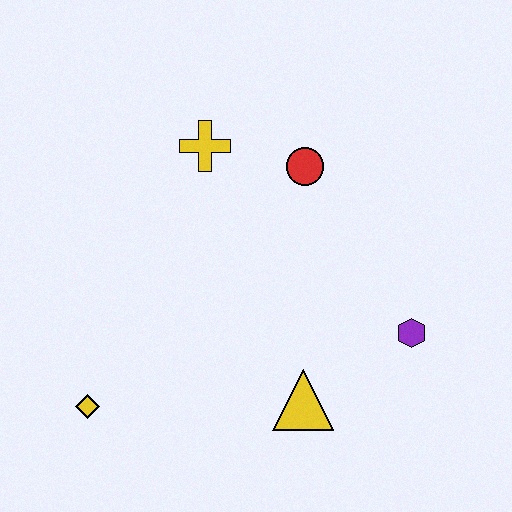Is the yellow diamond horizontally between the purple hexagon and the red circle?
No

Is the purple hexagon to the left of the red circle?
No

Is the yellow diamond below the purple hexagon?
Yes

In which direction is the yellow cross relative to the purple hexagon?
The yellow cross is to the left of the purple hexagon.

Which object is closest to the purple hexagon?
The yellow triangle is closest to the purple hexagon.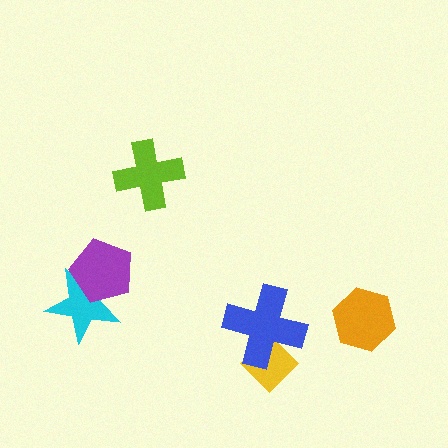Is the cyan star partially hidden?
Yes, it is partially covered by another shape.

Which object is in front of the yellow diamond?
The blue cross is in front of the yellow diamond.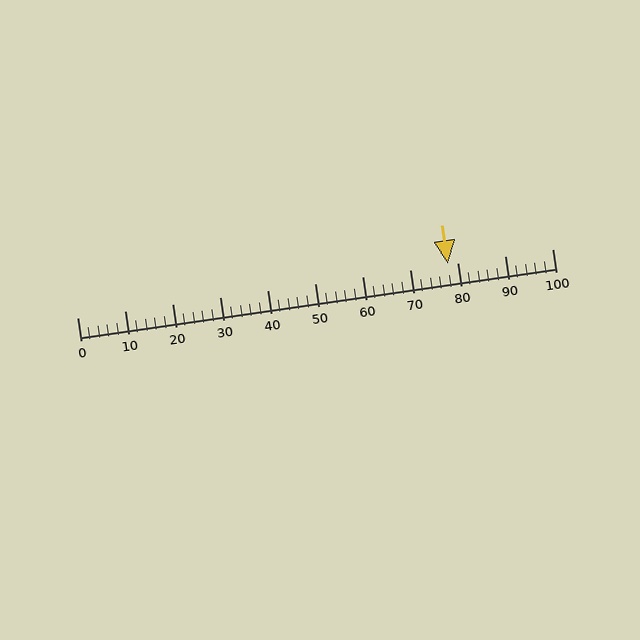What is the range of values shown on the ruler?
The ruler shows values from 0 to 100.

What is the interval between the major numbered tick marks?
The major tick marks are spaced 10 units apart.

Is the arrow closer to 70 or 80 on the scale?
The arrow is closer to 80.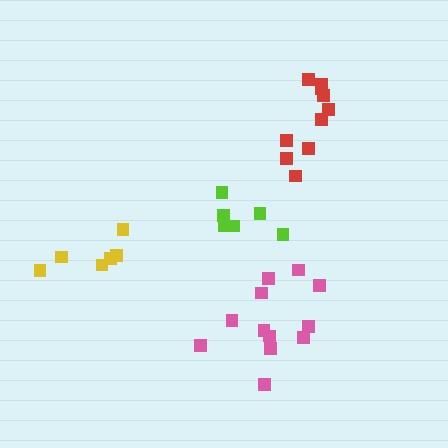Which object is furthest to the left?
The yellow cluster is leftmost.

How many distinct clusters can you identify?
There are 4 distinct clusters.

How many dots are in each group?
Group 1: 6 dots, Group 2: 6 dots, Group 3: 10 dots, Group 4: 12 dots (34 total).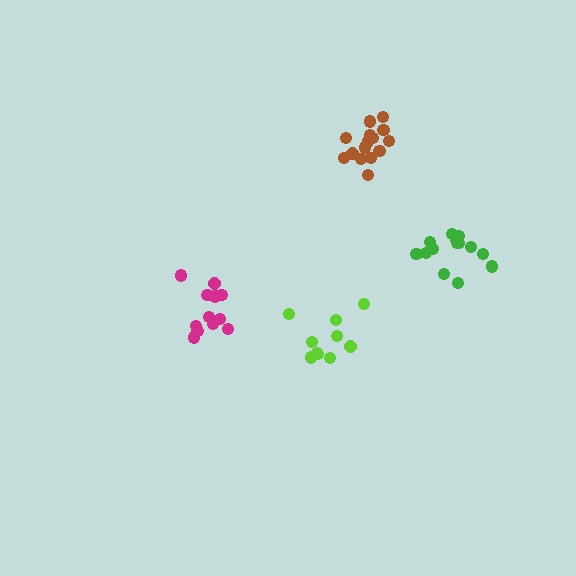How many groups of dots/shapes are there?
There are 4 groups.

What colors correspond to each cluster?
The clusters are colored: lime, brown, magenta, green.